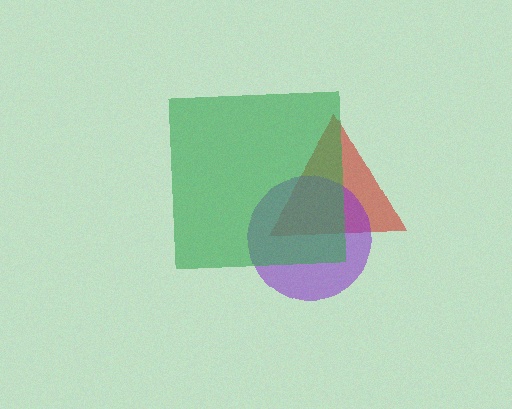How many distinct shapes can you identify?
There are 3 distinct shapes: a red triangle, a purple circle, a green square.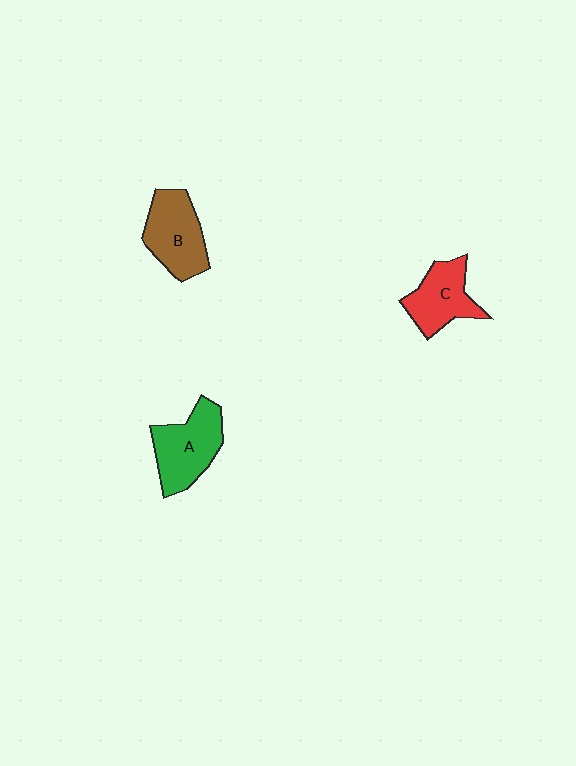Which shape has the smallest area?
Shape C (red).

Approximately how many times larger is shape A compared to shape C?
Approximately 1.2 times.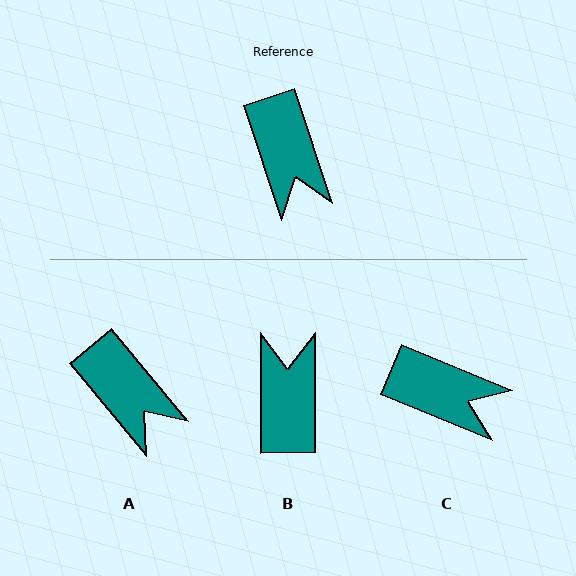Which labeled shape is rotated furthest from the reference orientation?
B, about 162 degrees away.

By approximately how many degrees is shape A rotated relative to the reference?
Approximately 21 degrees counter-clockwise.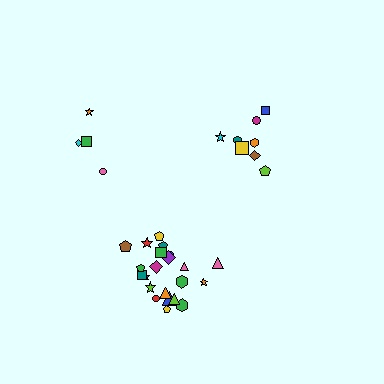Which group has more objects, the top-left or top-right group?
The top-right group.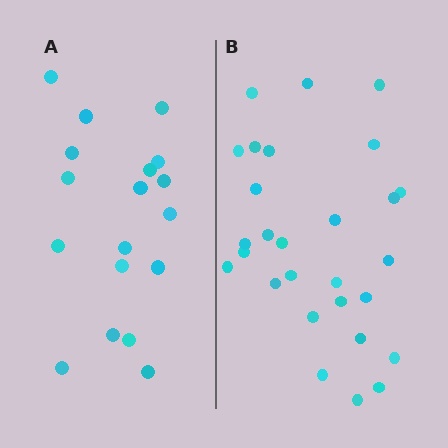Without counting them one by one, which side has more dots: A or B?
Region B (the right region) has more dots.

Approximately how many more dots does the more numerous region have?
Region B has roughly 10 or so more dots than region A.